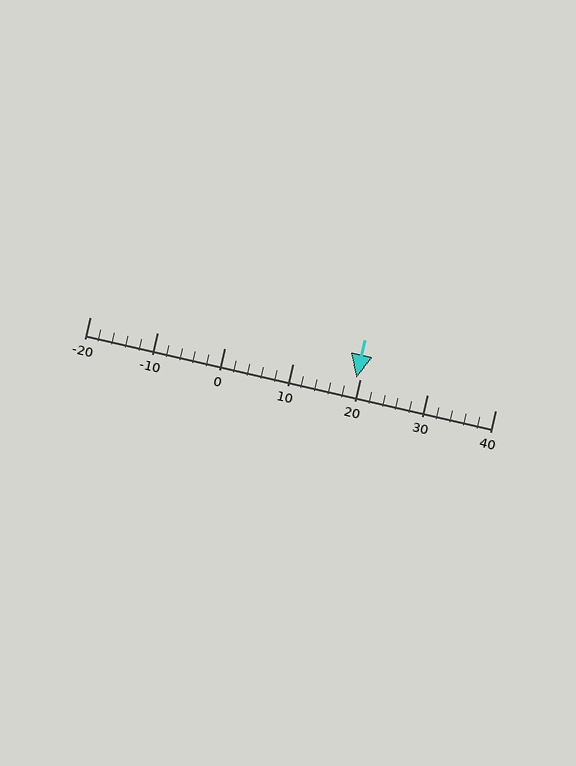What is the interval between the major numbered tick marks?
The major tick marks are spaced 10 units apart.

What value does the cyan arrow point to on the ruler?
The cyan arrow points to approximately 19.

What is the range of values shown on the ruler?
The ruler shows values from -20 to 40.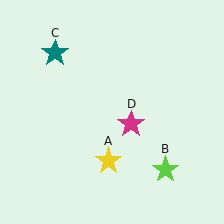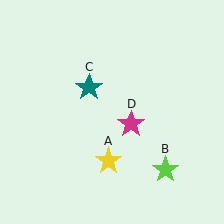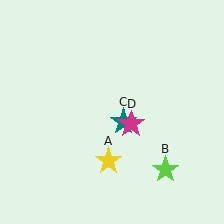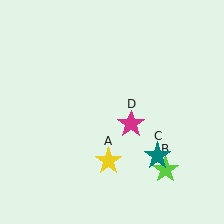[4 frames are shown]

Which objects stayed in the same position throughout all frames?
Yellow star (object A) and lime star (object B) and magenta star (object D) remained stationary.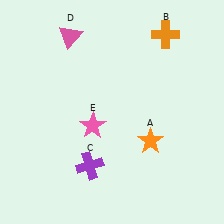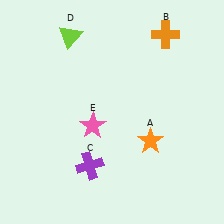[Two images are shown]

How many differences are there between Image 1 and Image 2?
There is 1 difference between the two images.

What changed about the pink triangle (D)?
In Image 1, D is pink. In Image 2, it changed to lime.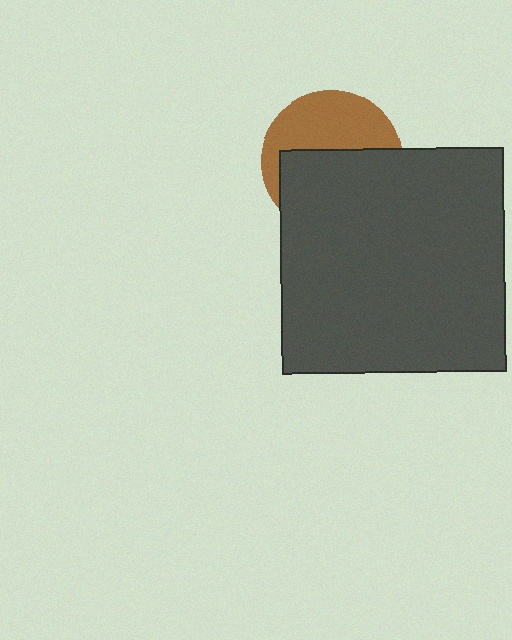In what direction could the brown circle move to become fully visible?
The brown circle could move up. That would shift it out from behind the dark gray square entirely.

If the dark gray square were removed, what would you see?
You would see the complete brown circle.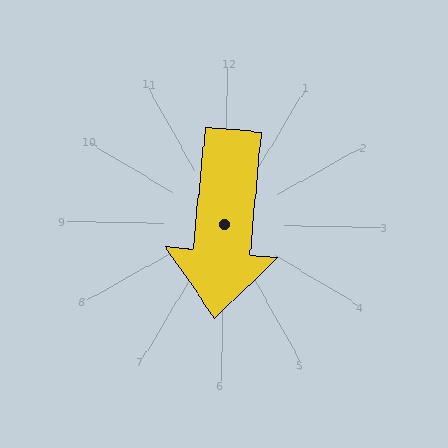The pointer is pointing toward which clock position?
Roughly 6 o'clock.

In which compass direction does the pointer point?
South.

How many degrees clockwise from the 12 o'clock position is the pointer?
Approximately 185 degrees.